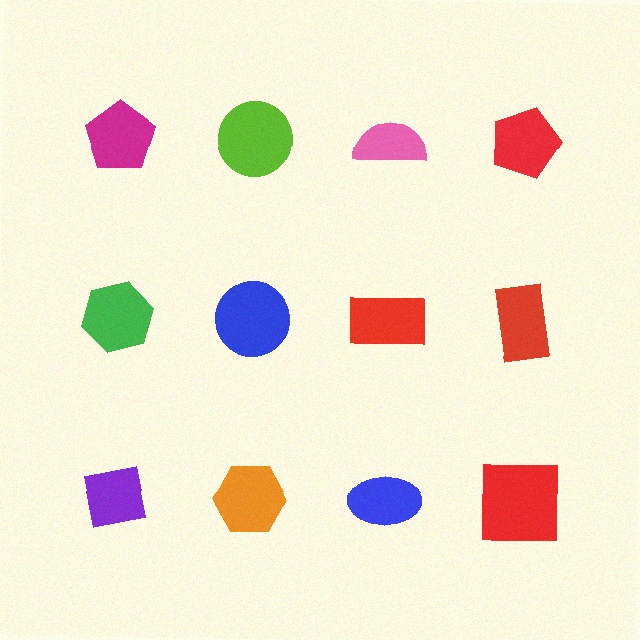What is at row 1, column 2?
A lime circle.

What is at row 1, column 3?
A pink semicircle.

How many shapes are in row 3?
4 shapes.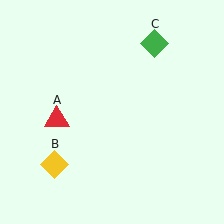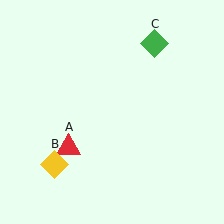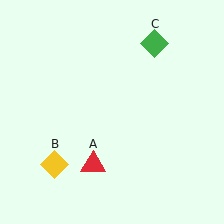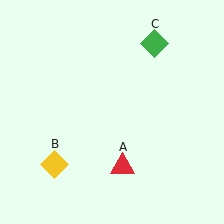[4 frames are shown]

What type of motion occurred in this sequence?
The red triangle (object A) rotated counterclockwise around the center of the scene.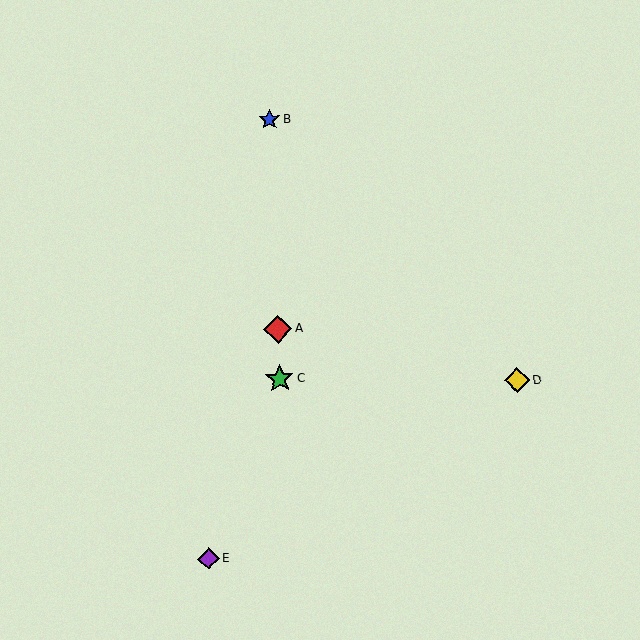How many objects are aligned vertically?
3 objects (A, B, C) are aligned vertically.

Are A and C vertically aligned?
Yes, both are at x≈278.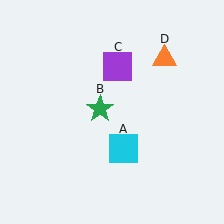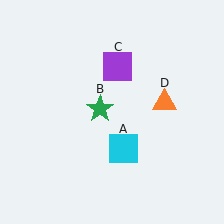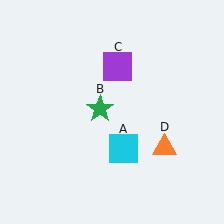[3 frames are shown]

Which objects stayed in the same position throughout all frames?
Cyan square (object A) and green star (object B) and purple square (object C) remained stationary.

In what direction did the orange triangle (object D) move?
The orange triangle (object D) moved down.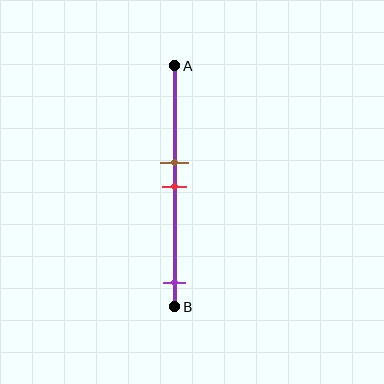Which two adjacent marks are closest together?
The brown and red marks are the closest adjacent pair.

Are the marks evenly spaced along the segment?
No, the marks are not evenly spaced.